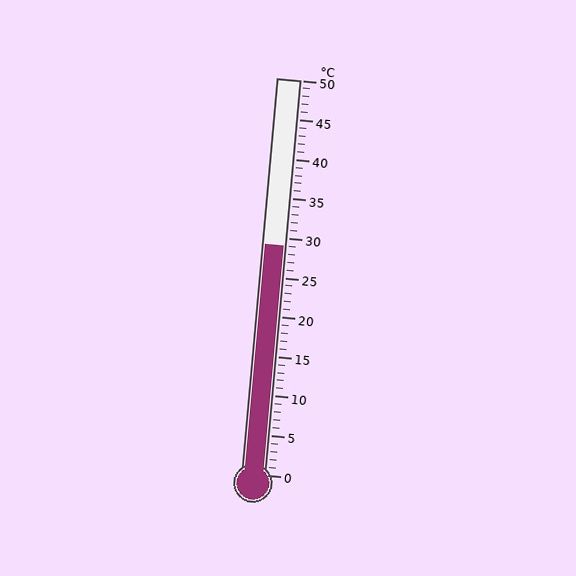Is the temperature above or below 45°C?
The temperature is below 45°C.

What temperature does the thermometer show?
The thermometer shows approximately 29°C.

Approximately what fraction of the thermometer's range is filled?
The thermometer is filled to approximately 60% of its range.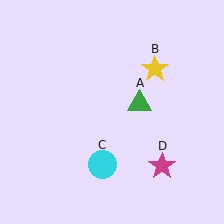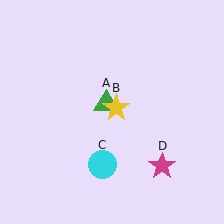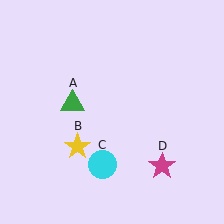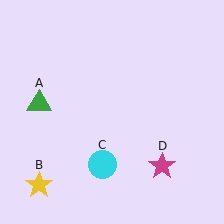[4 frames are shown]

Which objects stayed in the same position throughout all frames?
Cyan circle (object C) and magenta star (object D) remained stationary.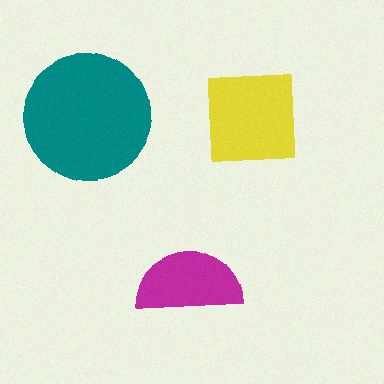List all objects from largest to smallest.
The teal circle, the yellow square, the magenta semicircle.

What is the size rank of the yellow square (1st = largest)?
2nd.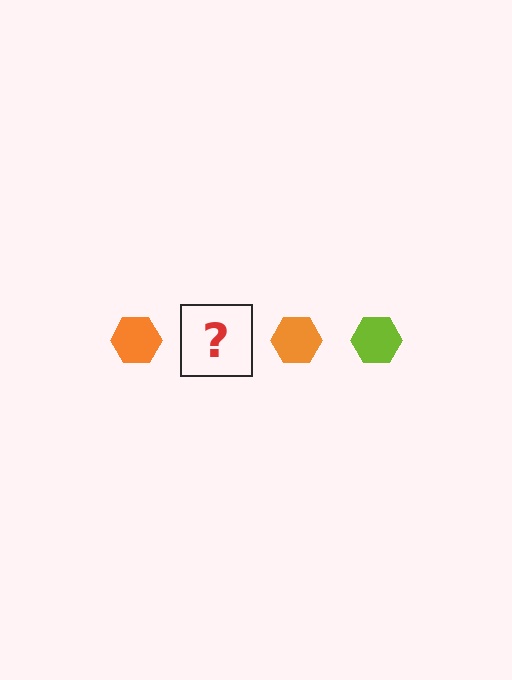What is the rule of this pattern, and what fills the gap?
The rule is that the pattern cycles through orange, lime hexagons. The gap should be filled with a lime hexagon.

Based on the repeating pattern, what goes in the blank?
The blank should be a lime hexagon.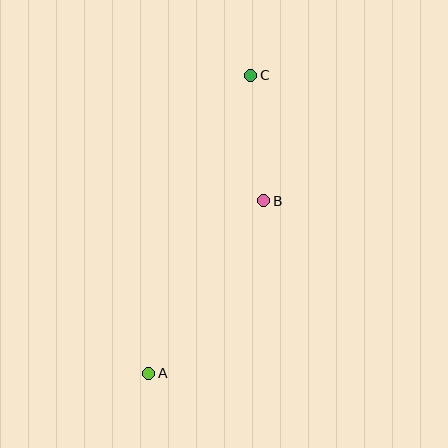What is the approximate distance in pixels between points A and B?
The distance between A and B is approximately 207 pixels.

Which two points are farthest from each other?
Points A and C are farthest from each other.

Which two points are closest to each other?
Points B and C are closest to each other.